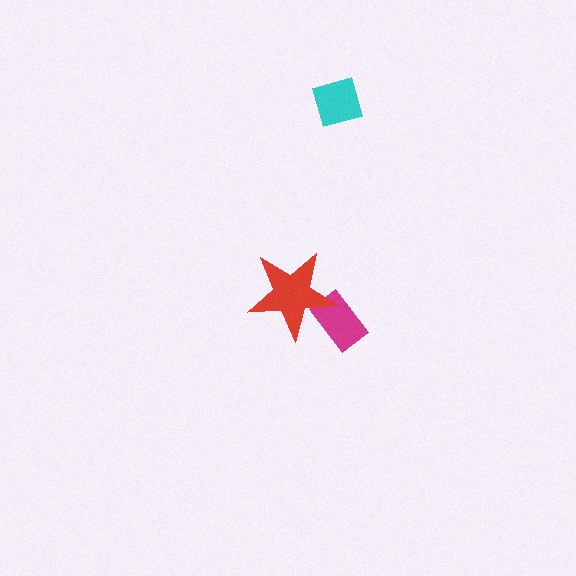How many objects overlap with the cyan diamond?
0 objects overlap with the cyan diamond.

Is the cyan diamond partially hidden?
No, no other shape covers it.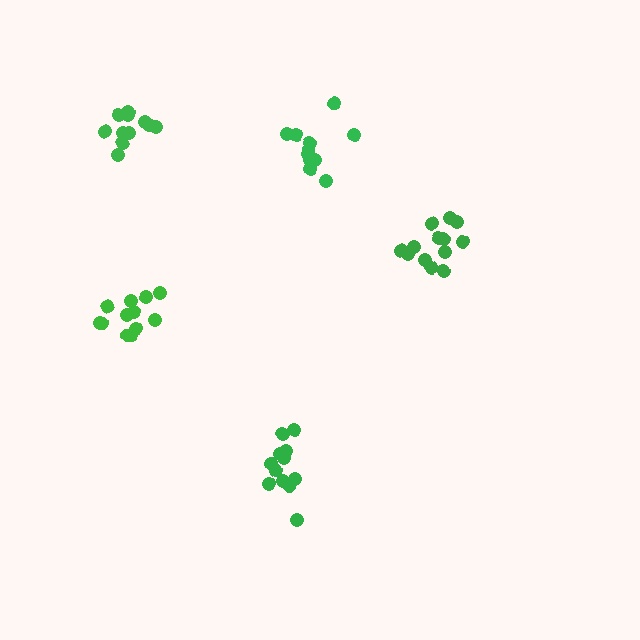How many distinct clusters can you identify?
There are 5 distinct clusters.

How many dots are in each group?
Group 1: 12 dots, Group 2: 12 dots, Group 3: 12 dots, Group 4: 13 dots, Group 5: 12 dots (61 total).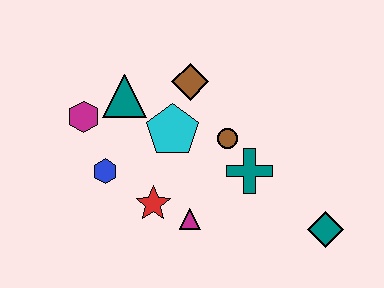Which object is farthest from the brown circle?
The magenta hexagon is farthest from the brown circle.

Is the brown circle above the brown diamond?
No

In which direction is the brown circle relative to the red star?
The brown circle is to the right of the red star.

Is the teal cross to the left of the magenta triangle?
No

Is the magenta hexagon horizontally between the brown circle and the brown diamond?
No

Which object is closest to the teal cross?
The brown circle is closest to the teal cross.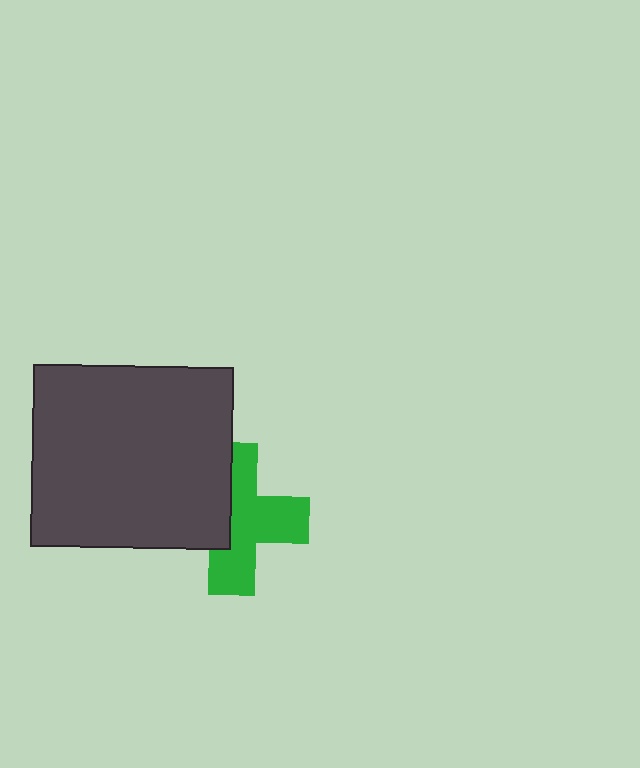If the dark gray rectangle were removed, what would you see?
You would see the complete green cross.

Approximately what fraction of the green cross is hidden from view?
Roughly 39% of the green cross is hidden behind the dark gray rectangle.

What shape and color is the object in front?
The object in front is a dark gray rectangle.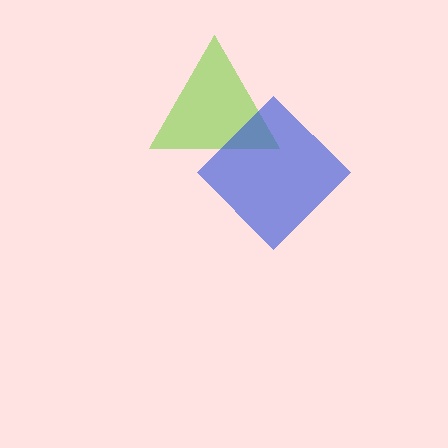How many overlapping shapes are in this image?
There are 2 overlapping shapes in the image.